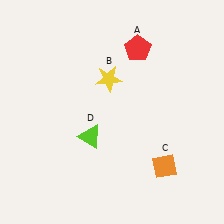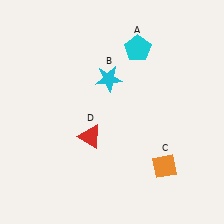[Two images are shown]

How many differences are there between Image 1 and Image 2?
There are 3 differences between the two images.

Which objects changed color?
A changed from red to cyan. B changed from yellow to cyan. D changed from lime to red.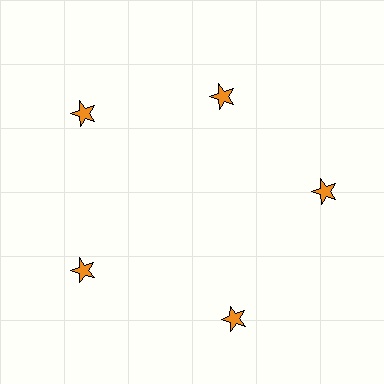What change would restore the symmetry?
The symmetry would be restored by moving it outward, back onto the ring so that all 5 stars sit at equal angles and equal distance from the center.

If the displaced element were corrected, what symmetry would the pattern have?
It would have 5-fold rotational symmetry — the pattern would map onto itself every 72 degrees.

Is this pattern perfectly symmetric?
No. The 5 orange stars are arranged in a ring, but one element near the 1 o'clock position is pulled inward toward the center, breaking the 5-fold rotational symmetry.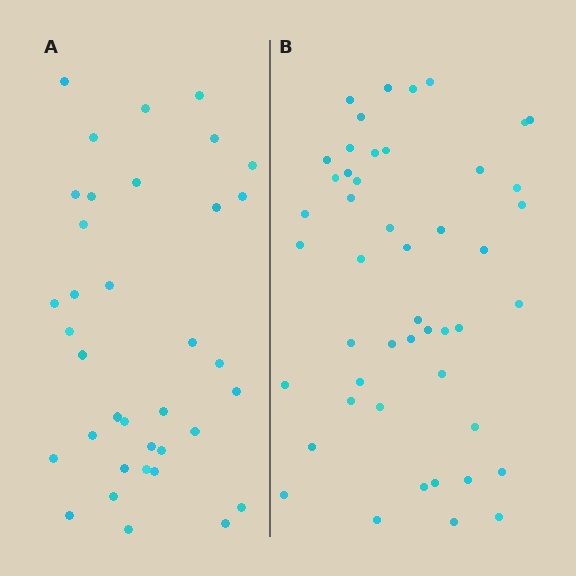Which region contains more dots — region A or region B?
Region B (the right region) has more dots.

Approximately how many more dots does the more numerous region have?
Region B has roughly 12 or so more dots than region A.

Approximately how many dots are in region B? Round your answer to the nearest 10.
About 50 dots. (The exact count is 48, which rounds to 50.)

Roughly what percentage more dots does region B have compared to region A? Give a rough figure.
About 35% more.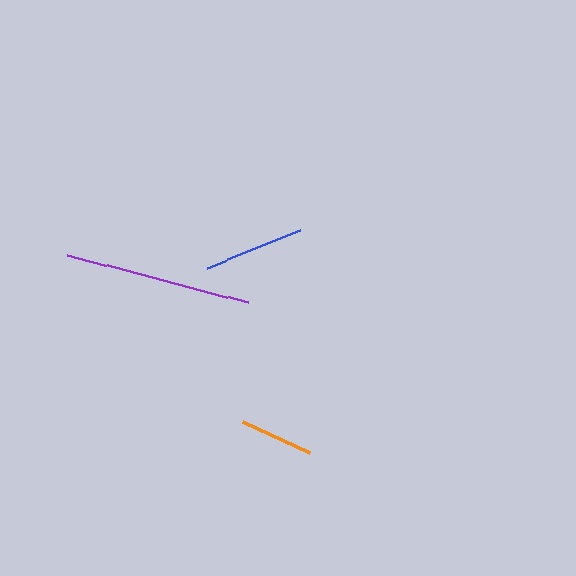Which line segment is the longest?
The purple line is the longest at approximately 187 pixels.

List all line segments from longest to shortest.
From longest to shortest: purple, blue, orange.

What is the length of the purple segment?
The purple segment is approximately 187 pixels long.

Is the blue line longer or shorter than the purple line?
The purple line is longer than the blue line.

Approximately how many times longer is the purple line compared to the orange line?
The purple line is approximately 2.5 times the length of the orange line.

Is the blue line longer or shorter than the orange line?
The blue line is longer than the orange line.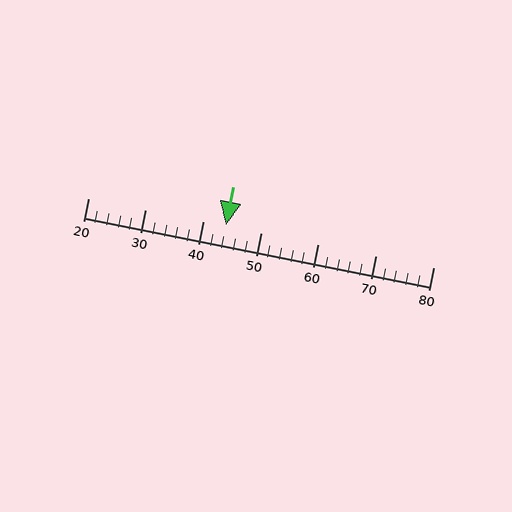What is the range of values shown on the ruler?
The ruler shows values from 20 to 80.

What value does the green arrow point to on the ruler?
The green arrow points to approximately 44.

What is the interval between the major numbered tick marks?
The major tick marks are spaced 10 units apart.